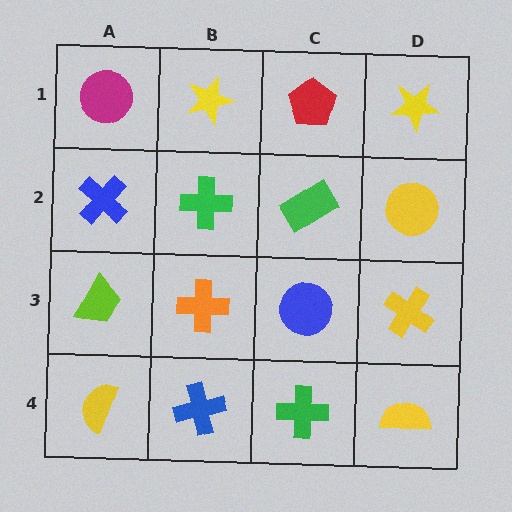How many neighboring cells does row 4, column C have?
3.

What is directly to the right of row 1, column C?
A yellow star.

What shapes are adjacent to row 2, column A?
A magenta circle (row 1, column A), a lime trapezoid (row 3, column A), a green cross (row 2, column B).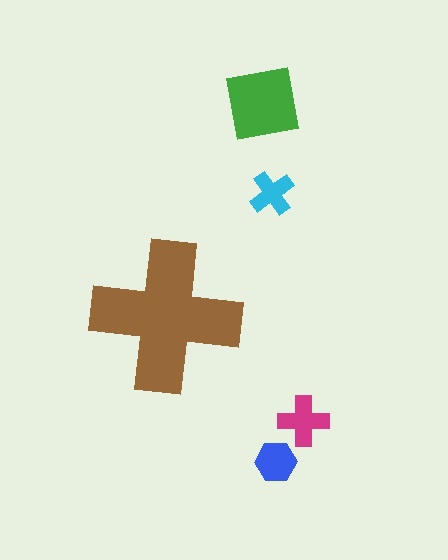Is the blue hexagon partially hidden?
No, the blue hexagon is fully visible.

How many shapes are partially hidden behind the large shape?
0 shapes are partially hidden.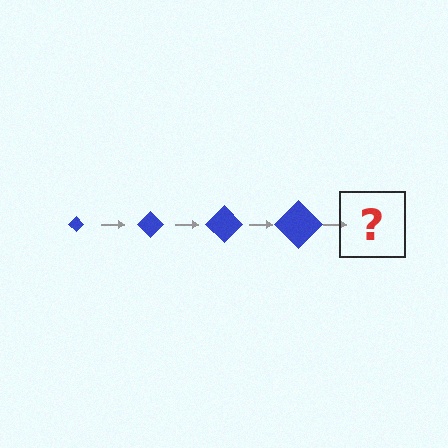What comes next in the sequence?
The next element should be a blue diamond, larger than the previous one.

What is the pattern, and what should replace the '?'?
The pattern is that the diamond gets progressively larger each step. The '?' should be a blue diamond, larger than the previous one.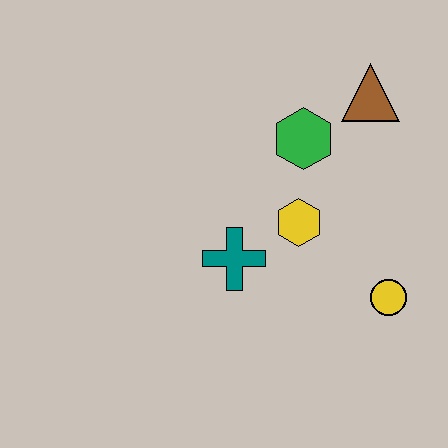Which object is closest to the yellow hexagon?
The teal cross is closest to the yellow hexagon.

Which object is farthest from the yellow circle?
The brown triangle is farthest from the yellow circle.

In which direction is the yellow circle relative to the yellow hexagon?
The yellow circle is to the right of the yellow hexagon.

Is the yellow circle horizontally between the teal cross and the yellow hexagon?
No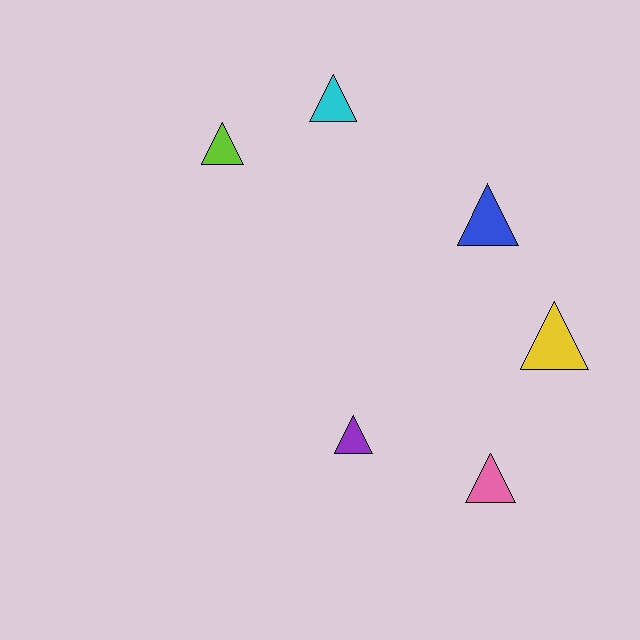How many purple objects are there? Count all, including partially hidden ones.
There is 1 purple object.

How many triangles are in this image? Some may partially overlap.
There are 6 triangles.